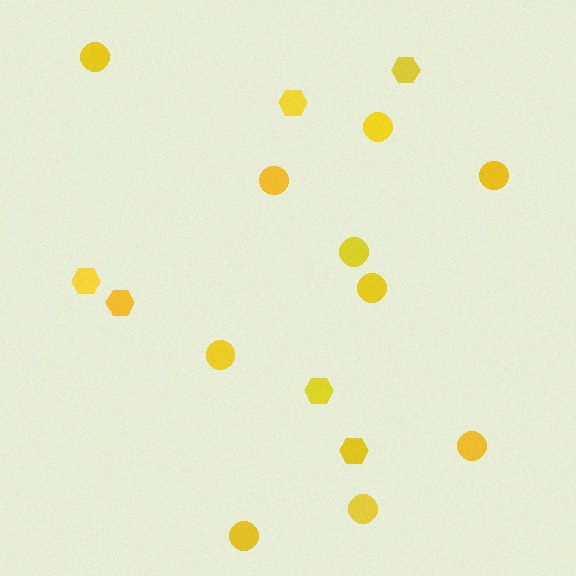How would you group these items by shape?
There are 2 groups: one group of hexagons (6) and one group of circles (10).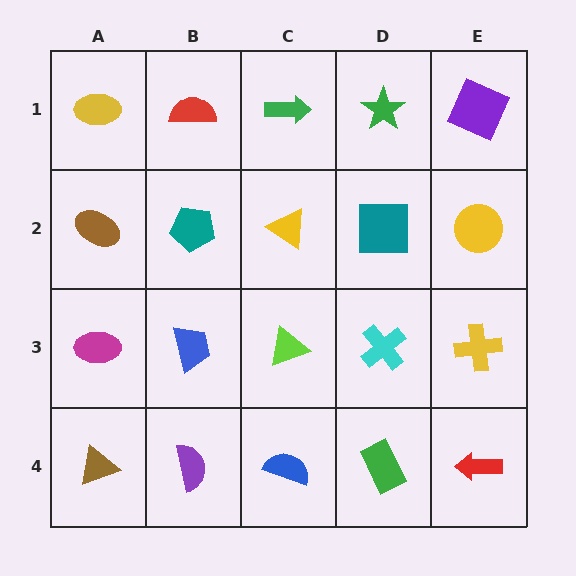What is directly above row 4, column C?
A lime triangle.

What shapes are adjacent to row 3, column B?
A teal pentagon (row 2, column B), a purple semicircle (row 4, column B), a magenta ellipse (row 3, column A), a lime triangle (row 3, column C).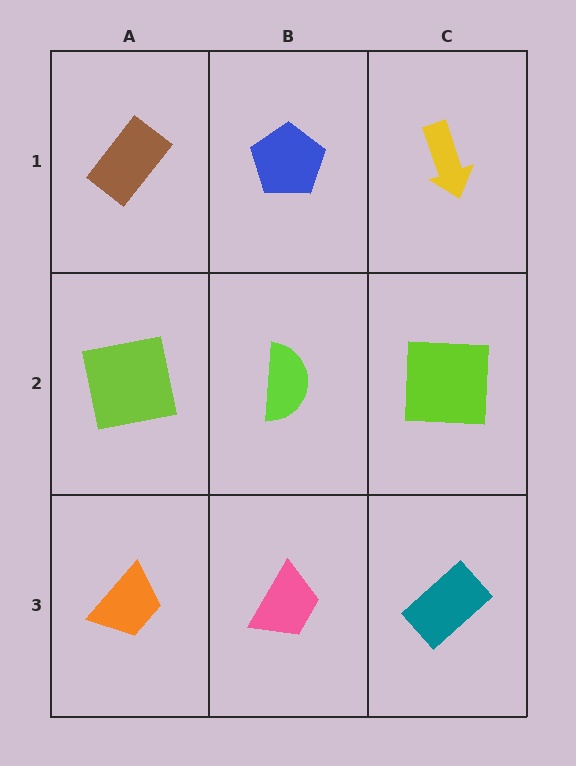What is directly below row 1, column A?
A lime square.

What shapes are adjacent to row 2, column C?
A yellow arrow (row 1, column C), a teal rectangle (row 3, column C), a lime semicircle (row 2, column B).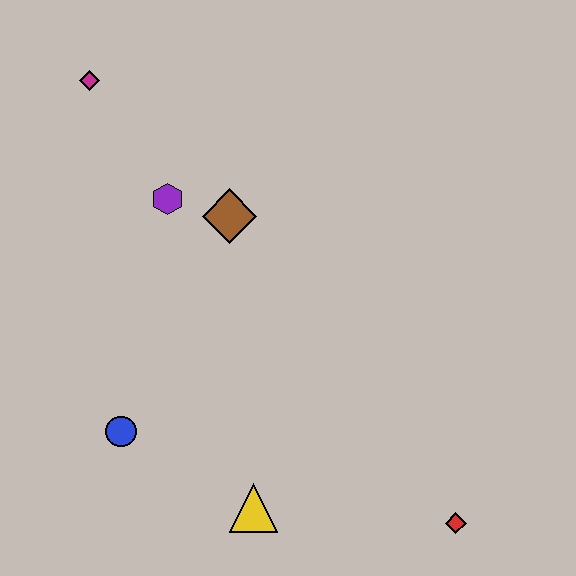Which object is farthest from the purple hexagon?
The red diamond is farthest from the purple hexagon.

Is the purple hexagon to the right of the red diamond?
No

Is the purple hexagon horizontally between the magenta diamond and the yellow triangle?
Yes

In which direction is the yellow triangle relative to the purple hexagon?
The yellow triangle is below the purple hexagon.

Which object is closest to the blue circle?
The yellow triangle is closest to the blue circle.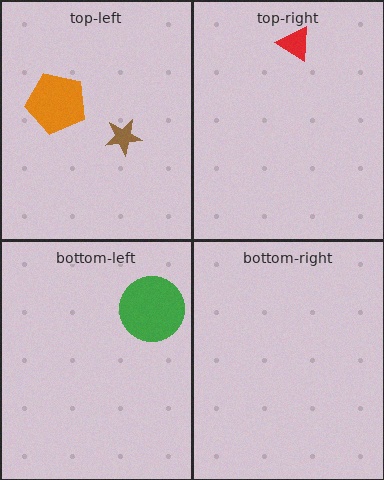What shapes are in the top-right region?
The red triangle.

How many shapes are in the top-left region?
2.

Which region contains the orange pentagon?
The top-left region.